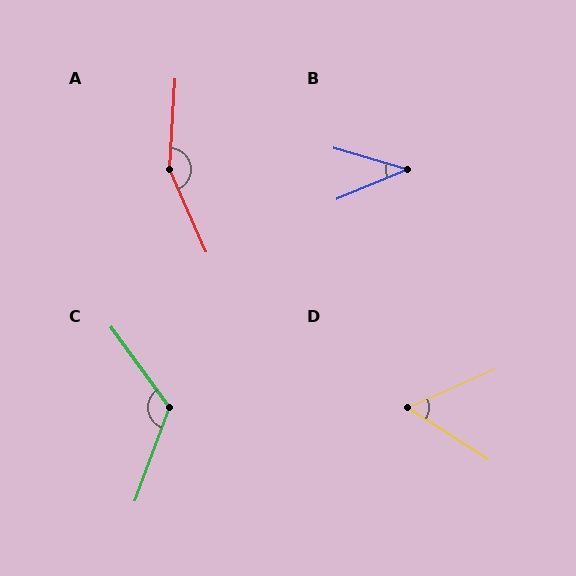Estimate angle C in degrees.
Approximately 124 degrees.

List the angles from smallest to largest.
B (39°), D (57°), C (124°), A (153°).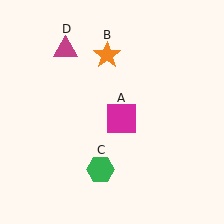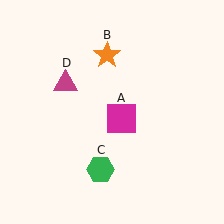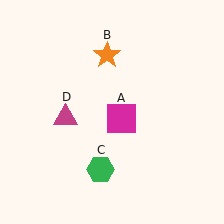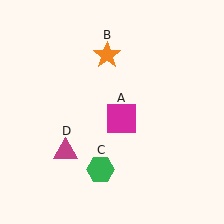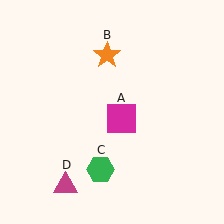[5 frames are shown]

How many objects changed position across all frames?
1 object changed position: magenta triangle (object D).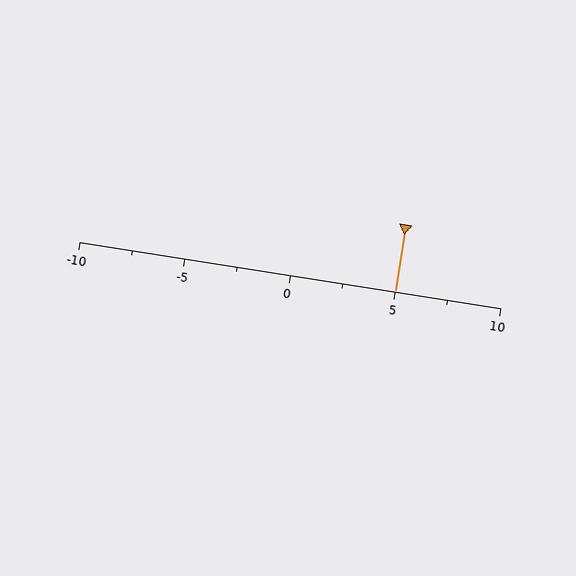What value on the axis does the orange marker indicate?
The marker indicates approximately 5.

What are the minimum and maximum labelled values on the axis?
The axis runs from -10 to 10.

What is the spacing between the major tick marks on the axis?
The major ticks are spaced 5 apart.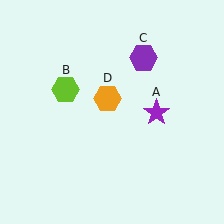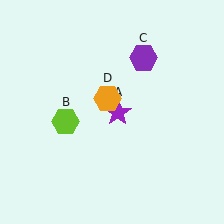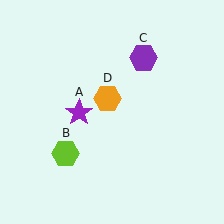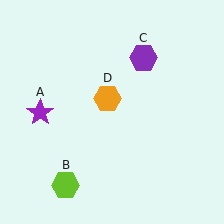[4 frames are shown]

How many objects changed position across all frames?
2 objects changed position: purple star (object A), lime hexagon (object B).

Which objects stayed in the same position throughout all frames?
Purple hexagon (object C) and orange hexagon (object D) remained stationary.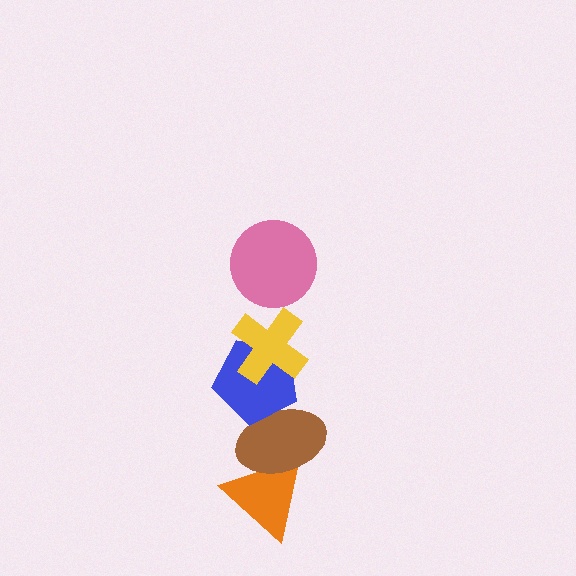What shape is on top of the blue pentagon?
The yellow cross is on top of the blue pentagon.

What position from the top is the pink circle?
The pink circle is 1st from the top.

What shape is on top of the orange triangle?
The brown ellipse is on top of the orange triangle.